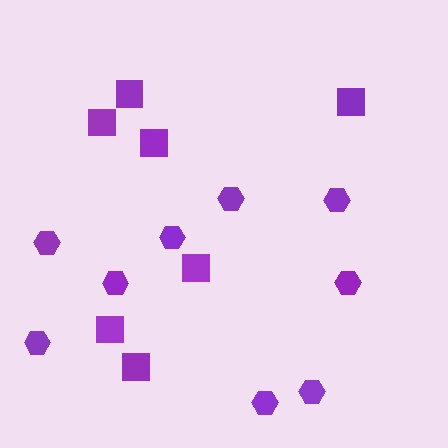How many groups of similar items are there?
There are 2 groups: one group of hexagons (9) and one group of squares (7).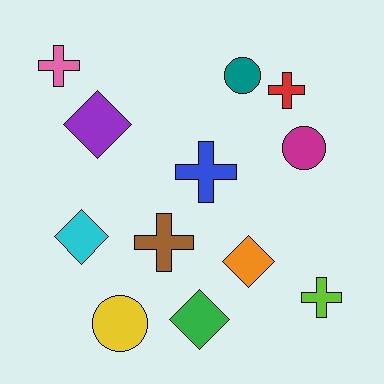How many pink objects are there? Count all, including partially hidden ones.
There is 1 pink object.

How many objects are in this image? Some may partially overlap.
There are 12 objects.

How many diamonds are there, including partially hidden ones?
There are 4 diamonds.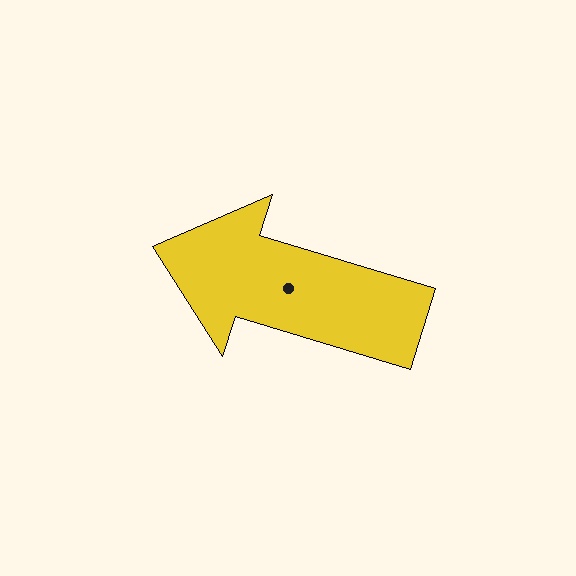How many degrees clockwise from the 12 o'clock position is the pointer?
Approximately 287 degrees.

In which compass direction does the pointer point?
West.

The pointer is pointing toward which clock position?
Roughly 10 o'clock.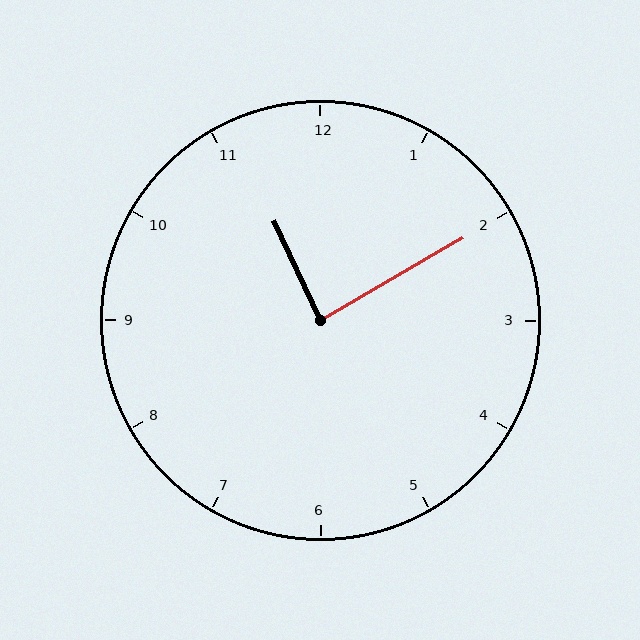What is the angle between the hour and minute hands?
Approximately 85 degrees.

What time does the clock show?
11:10.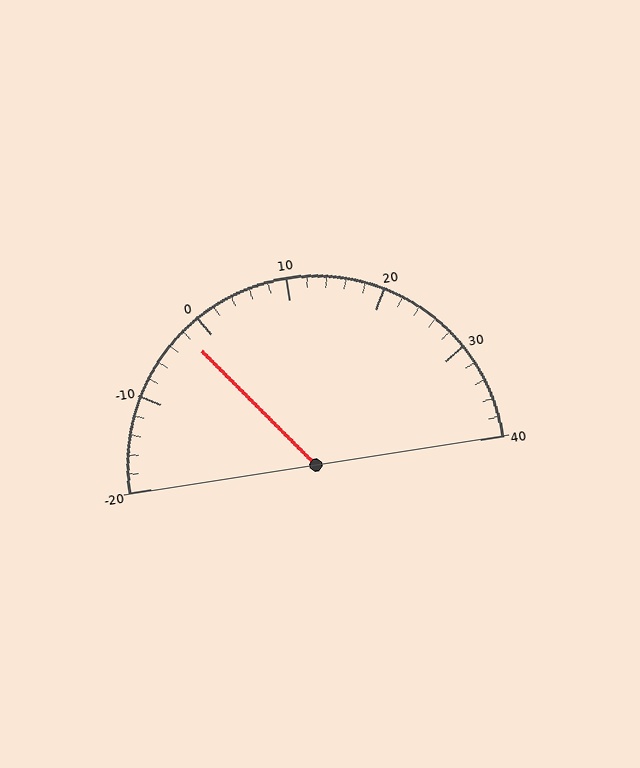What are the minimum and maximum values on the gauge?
The gauge ranges from -20 to 40.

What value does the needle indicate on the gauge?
The needle indicates approximately -2.